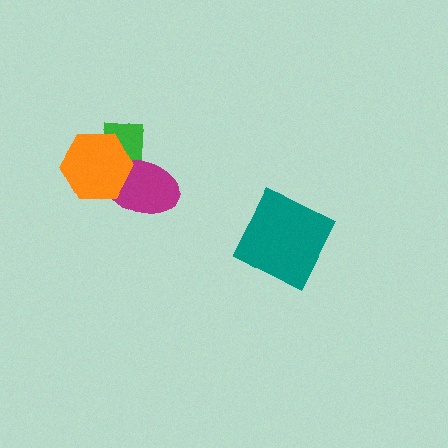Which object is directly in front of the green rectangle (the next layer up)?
The magenta ellipse is directly in front of the green rectangle.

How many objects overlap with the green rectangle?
2 objects overlap with the green rectangle.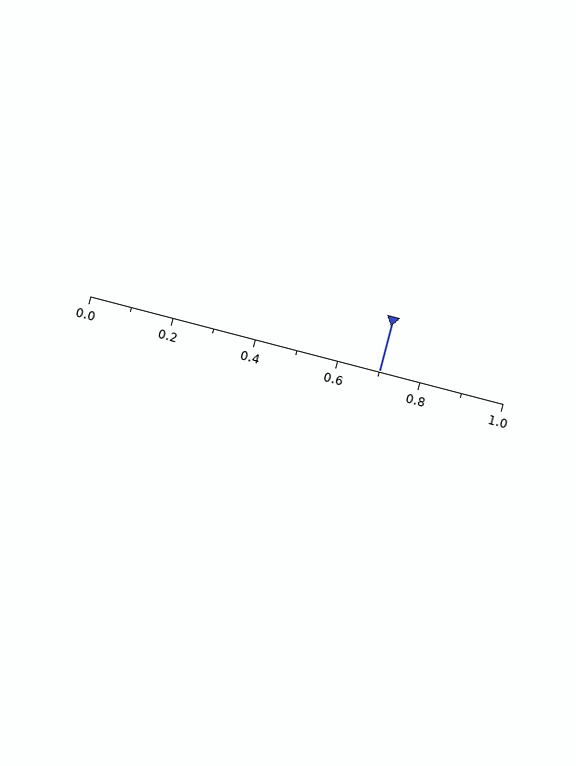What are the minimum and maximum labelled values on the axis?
The axis runs from 0.0 to 1.0.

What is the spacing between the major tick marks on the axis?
The major ticks are spaced 0.2 apart.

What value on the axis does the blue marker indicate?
The marker indicates approximately 0.7.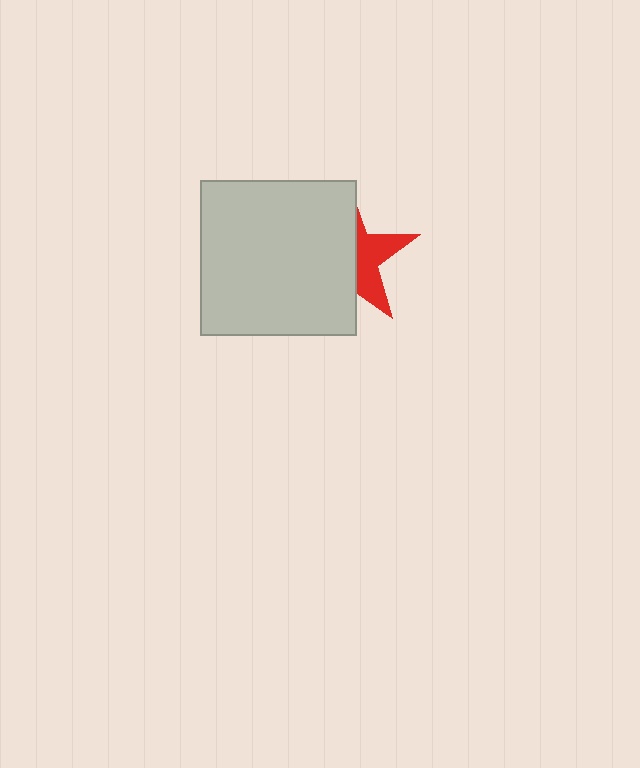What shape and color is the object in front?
The object in front is a light gray rectangle.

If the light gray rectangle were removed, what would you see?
You would see the complete red star.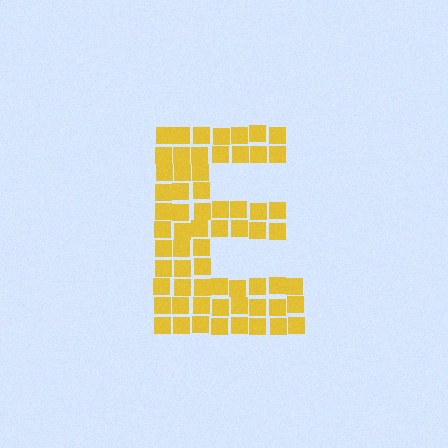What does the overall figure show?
The overall figure shows the letter E.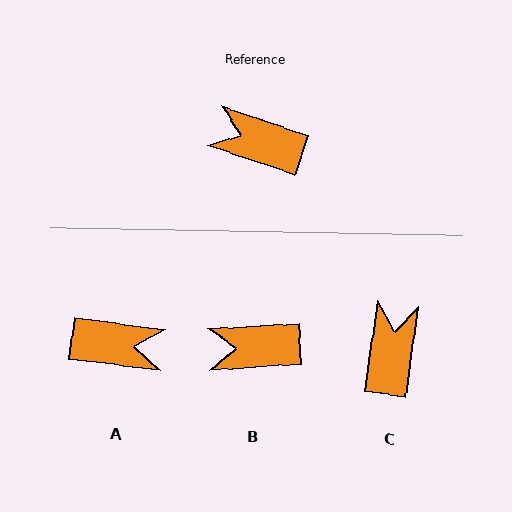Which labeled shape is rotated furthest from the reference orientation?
A, about 169 degrees away.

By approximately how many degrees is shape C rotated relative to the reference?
Approximately 80 degrees clockwise.